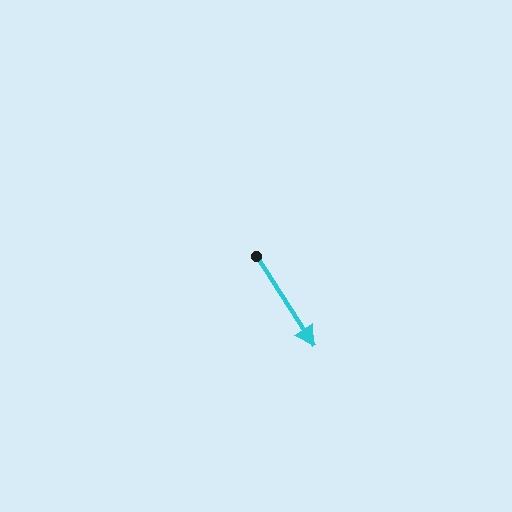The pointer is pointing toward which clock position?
Roughly 5 o'clock.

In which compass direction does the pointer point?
Southeast.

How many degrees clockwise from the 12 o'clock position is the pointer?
Approximately 147 degrees.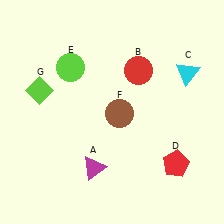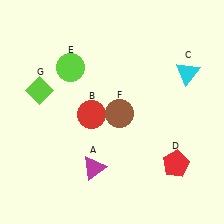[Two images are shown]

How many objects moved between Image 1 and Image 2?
1 object moved between the two images.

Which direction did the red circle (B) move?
The red circle (B) moved left.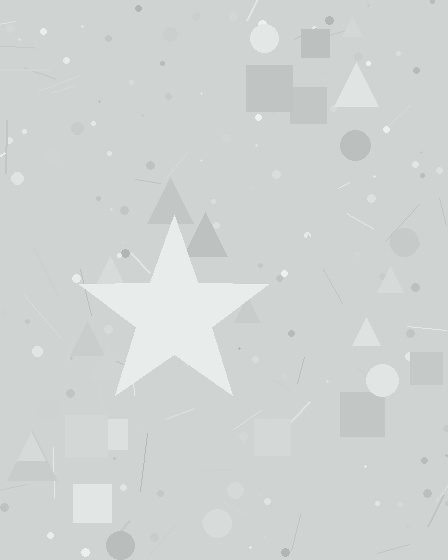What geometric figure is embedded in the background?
A star is embedded in the background.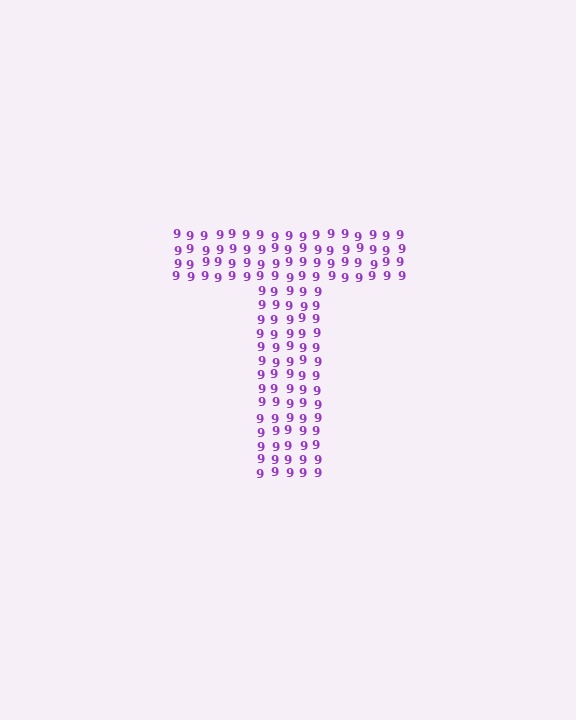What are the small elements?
The small elements are digit 9's.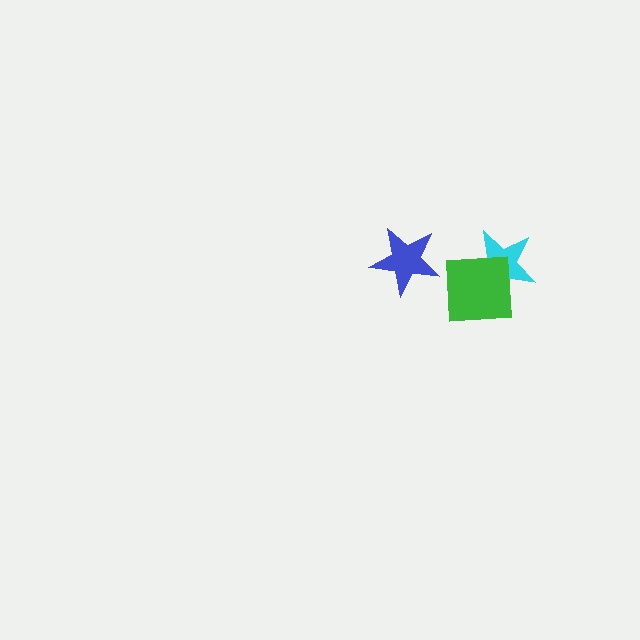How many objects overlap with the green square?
1 object overlaps with the green square.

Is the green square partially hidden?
No, no other shape covers it.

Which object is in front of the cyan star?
The green square is in front of the cyan star.